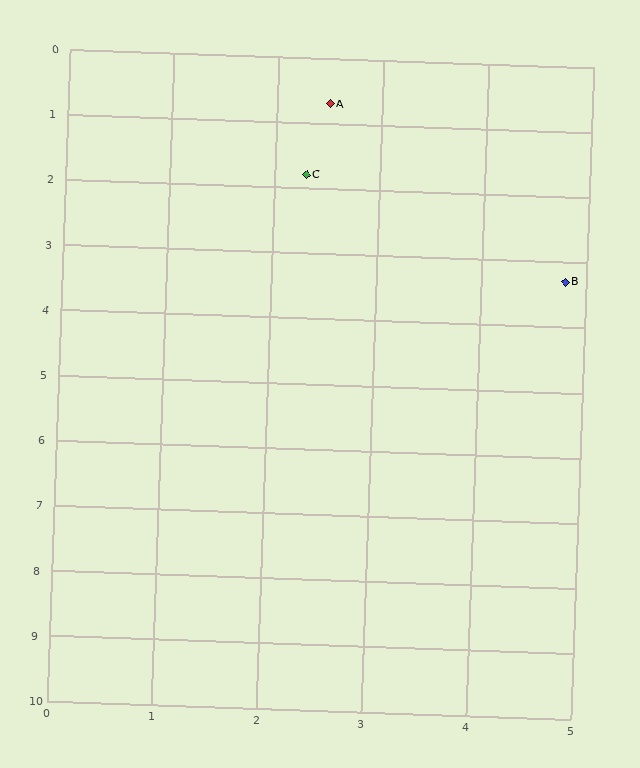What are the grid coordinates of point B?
Point B is at approximately (4.8, 3.3).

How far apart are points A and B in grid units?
Points A and B are about 3.5 grid units apart.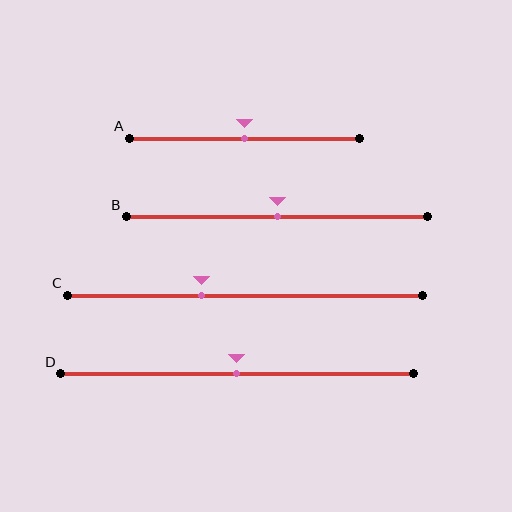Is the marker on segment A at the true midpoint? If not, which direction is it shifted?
Yes, the marker on segment A is at the true midpoint.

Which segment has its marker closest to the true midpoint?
Segment A has its marker closest to the true midpoint.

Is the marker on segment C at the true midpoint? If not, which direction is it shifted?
No, the marker on segment C is shifted to the left by about 12% of the segment length.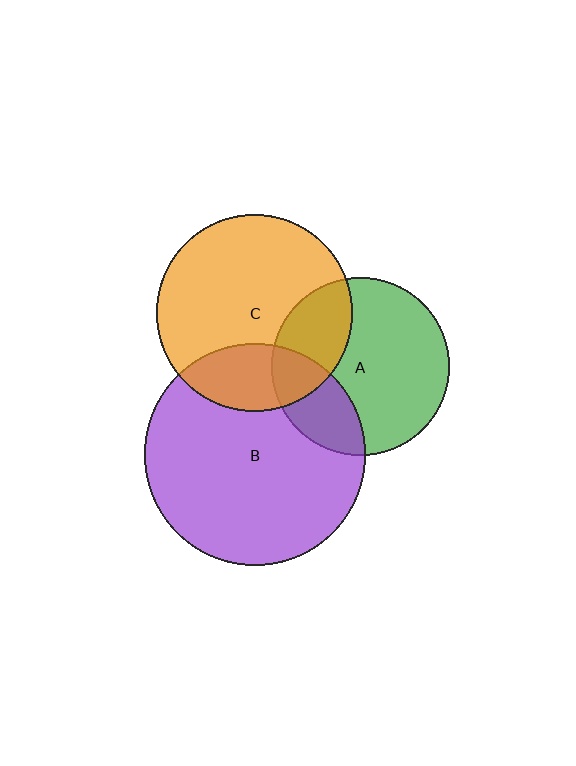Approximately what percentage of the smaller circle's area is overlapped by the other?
Approximately 30%.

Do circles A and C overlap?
Yes.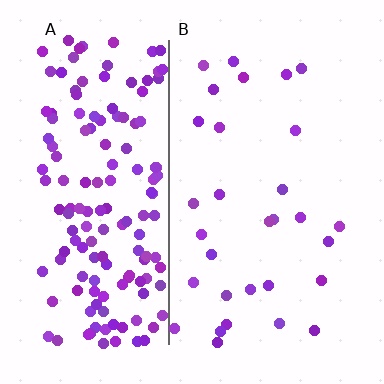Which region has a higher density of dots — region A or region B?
A (the left).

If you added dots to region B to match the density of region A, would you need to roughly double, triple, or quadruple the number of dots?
Approximately quadruple.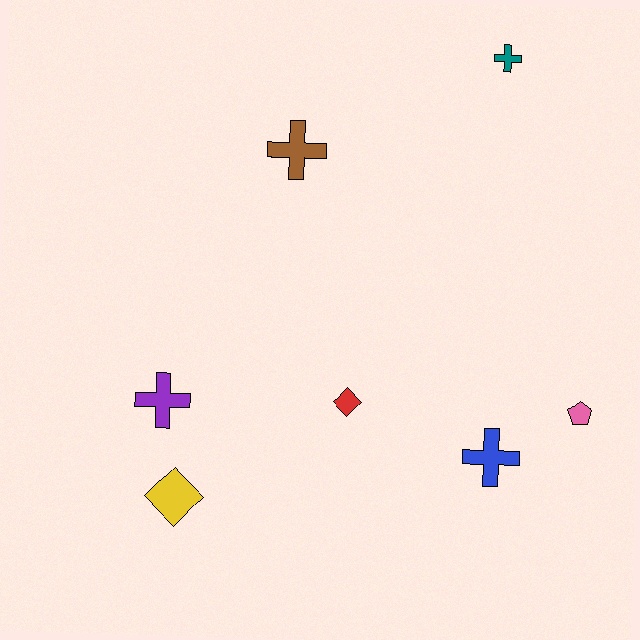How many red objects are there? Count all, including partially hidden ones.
There is 1 red object.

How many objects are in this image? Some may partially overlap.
There are 7 objects.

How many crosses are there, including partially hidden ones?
There are 4 crosses.